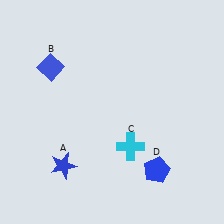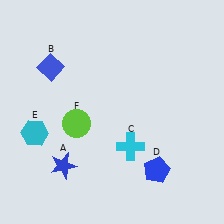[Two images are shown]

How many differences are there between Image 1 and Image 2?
There are 2 differences between the two images.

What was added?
A cyan hexagon (E), a lime circle (F) were added in Image 2.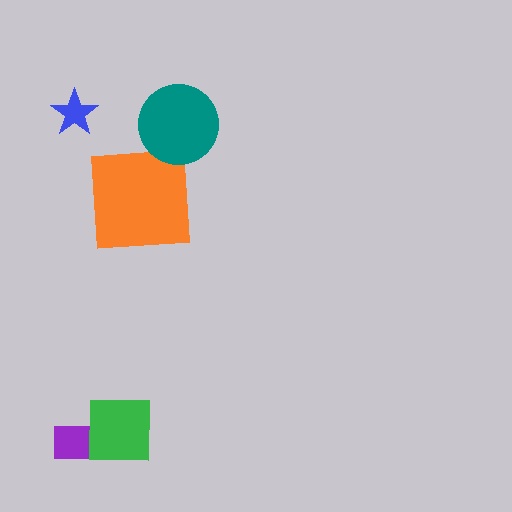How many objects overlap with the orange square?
0 objects overlap with the orange square.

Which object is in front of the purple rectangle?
The green square is in front of the purple rectangle.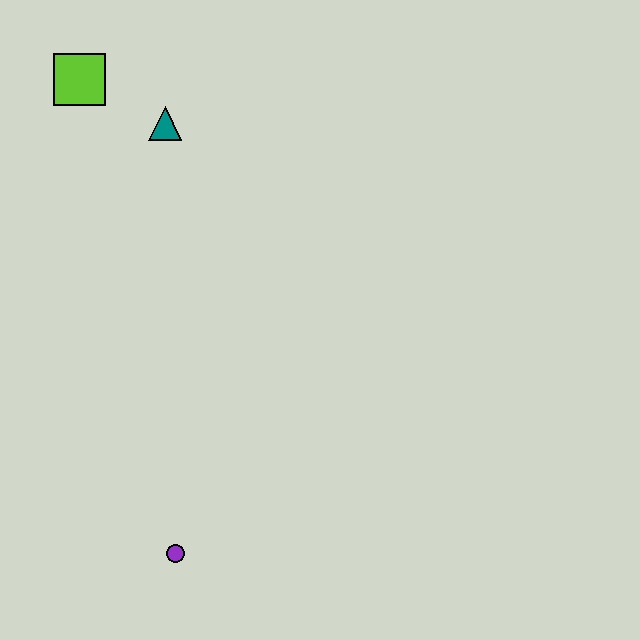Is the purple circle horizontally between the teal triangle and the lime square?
No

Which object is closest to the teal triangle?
The lime square is closest to the teal triangle.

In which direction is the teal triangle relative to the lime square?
The teal triangle is to the right of the lime square.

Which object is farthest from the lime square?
The purple circle is farthest from the lime square.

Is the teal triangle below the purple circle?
No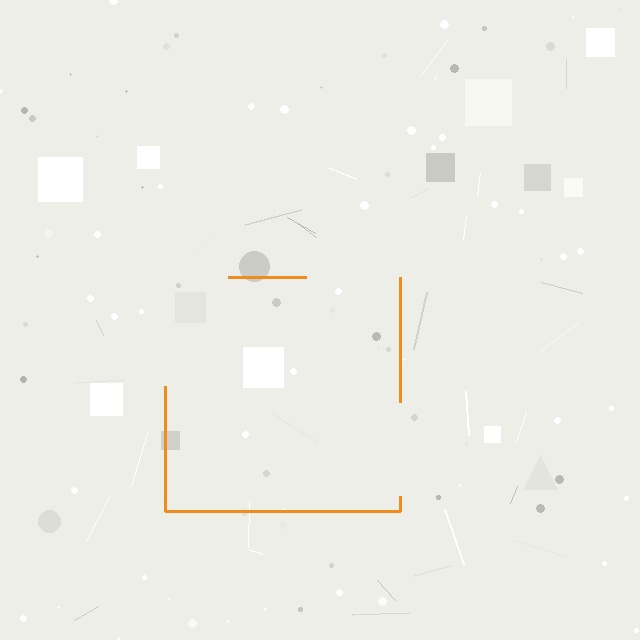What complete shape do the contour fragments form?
The contour fragments form a square.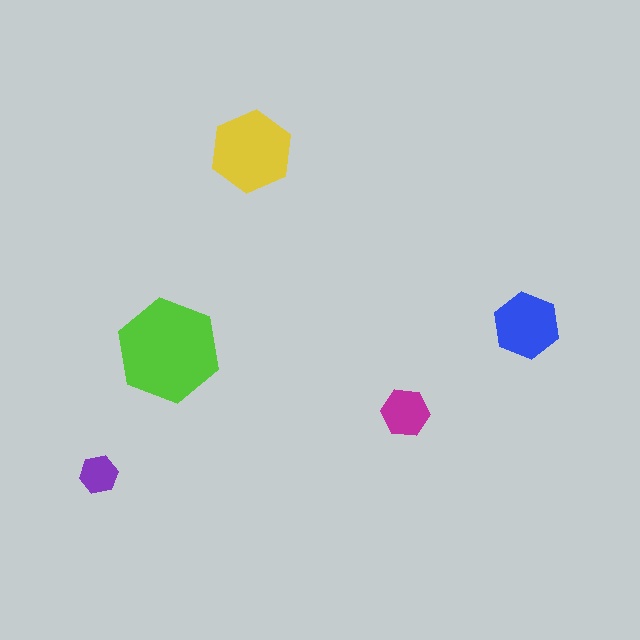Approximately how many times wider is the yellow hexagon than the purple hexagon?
About 2 times wider.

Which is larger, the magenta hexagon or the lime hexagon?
The lime one.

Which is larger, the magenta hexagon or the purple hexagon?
The magenta one.